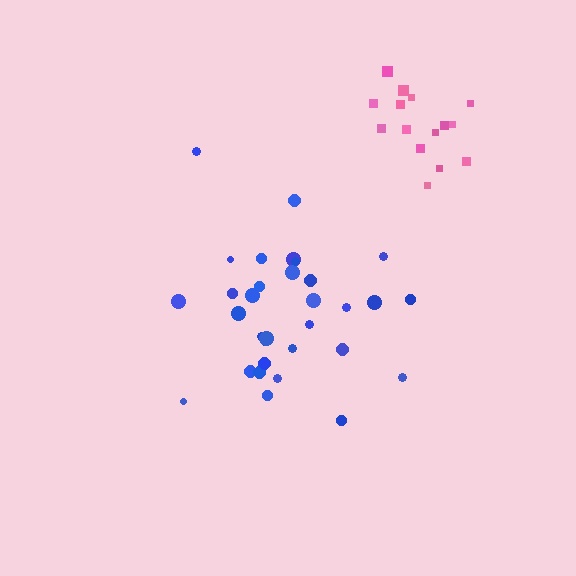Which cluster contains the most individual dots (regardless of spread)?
Blue (32).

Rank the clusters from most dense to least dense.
pink, blue.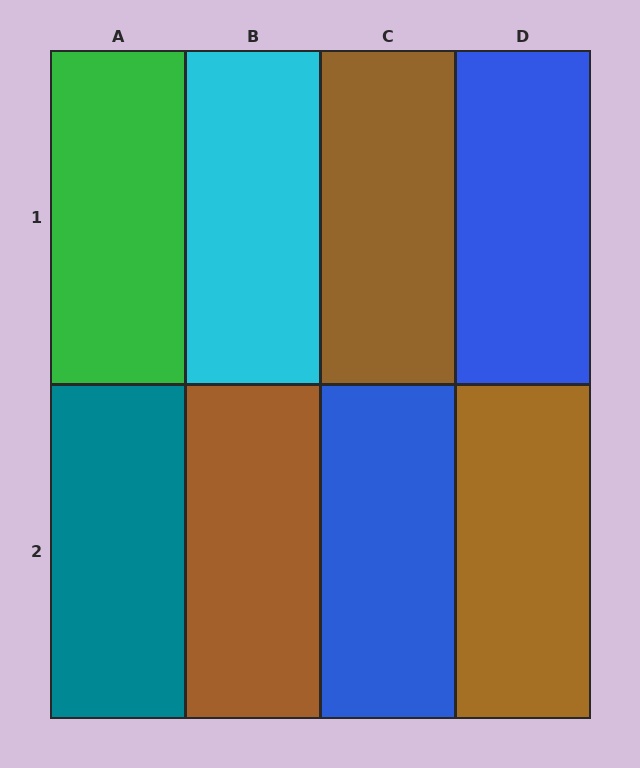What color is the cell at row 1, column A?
Green.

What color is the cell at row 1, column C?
Brown.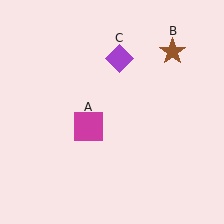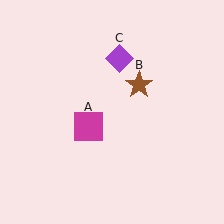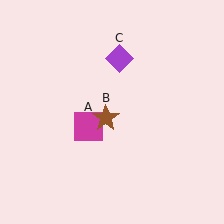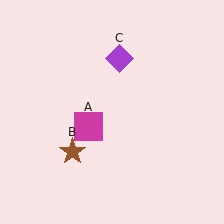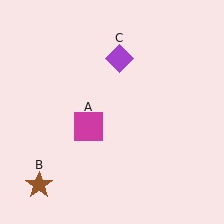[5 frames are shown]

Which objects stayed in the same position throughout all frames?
Magenta square (object A) and purple diamond (object C) remained stationary.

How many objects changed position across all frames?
1 object changed position: brown star (object B).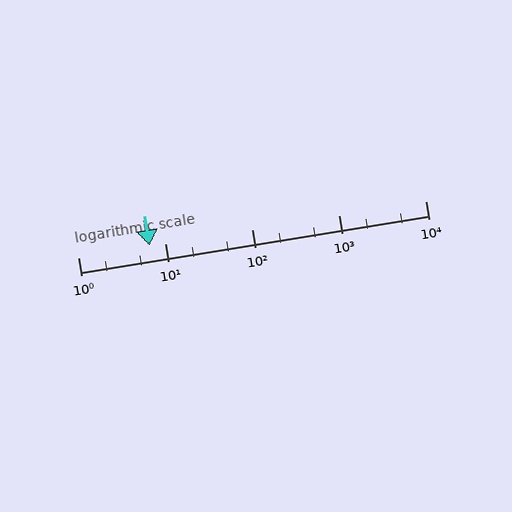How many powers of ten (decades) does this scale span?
The scale spans 4 decades, from 1 to 10000.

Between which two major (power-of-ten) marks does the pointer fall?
The pointer is between 1 and 10.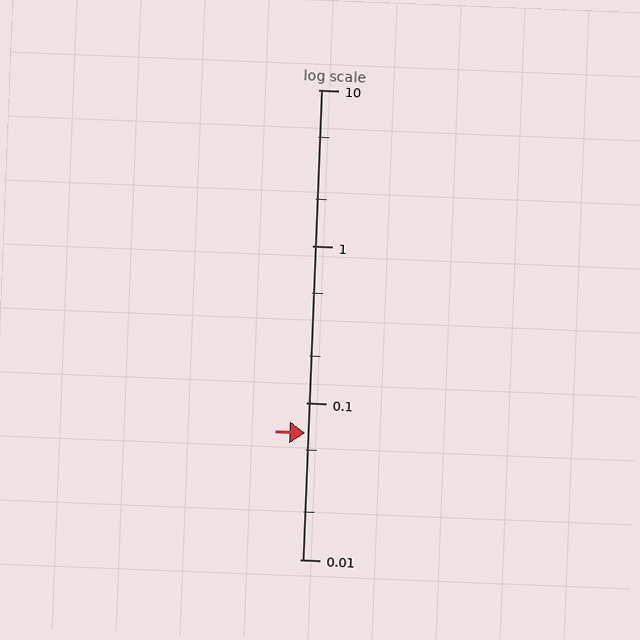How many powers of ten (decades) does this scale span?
The scale spans 3 decades, from 0.01 to 10.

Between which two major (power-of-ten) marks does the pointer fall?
The pointer is between 0.01 and 0.1.